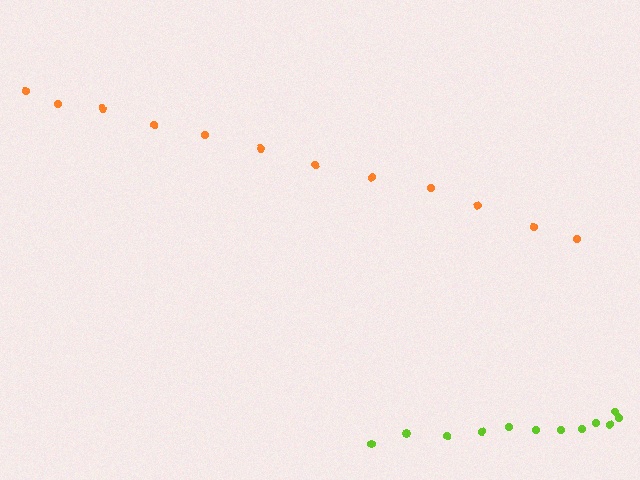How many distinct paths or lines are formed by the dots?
There are 2 distinct paths.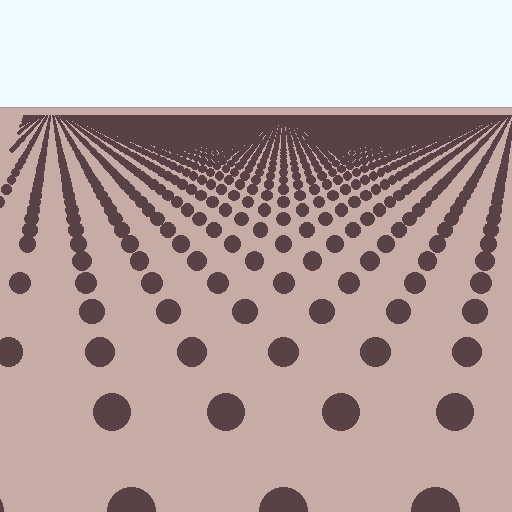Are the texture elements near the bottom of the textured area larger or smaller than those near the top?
Larger. Near the bottom, elements are closer to the viewer and appear at a bigger on-screen size.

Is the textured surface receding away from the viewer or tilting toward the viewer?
The surface is receding away from the viewer. Texture elements get smaller and denser toward the top.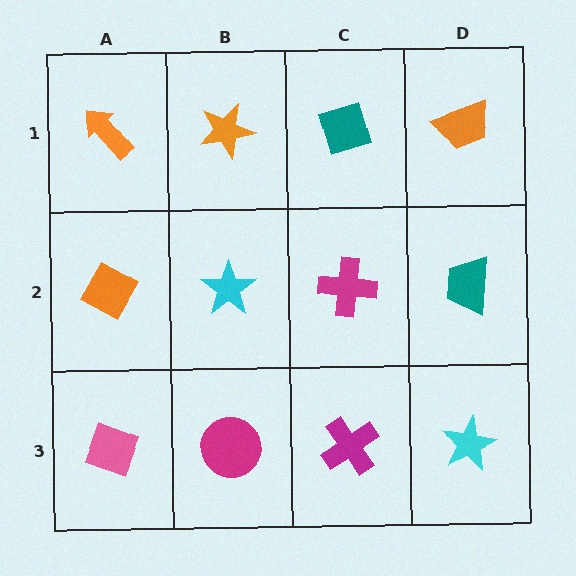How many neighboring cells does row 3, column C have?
3.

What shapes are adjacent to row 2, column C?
A teal diamond (row 1, column C), a magenta cross (row 3, column C), a cyan star (row 2, column B), a teal trapezoid (row 2, column D).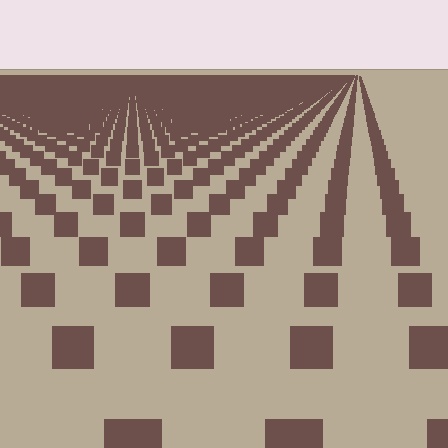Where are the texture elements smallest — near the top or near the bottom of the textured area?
Near the top.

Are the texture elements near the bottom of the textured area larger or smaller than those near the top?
Larger. Near the bottom, elements are closer to the viewer and appear at a bigger on-screen size.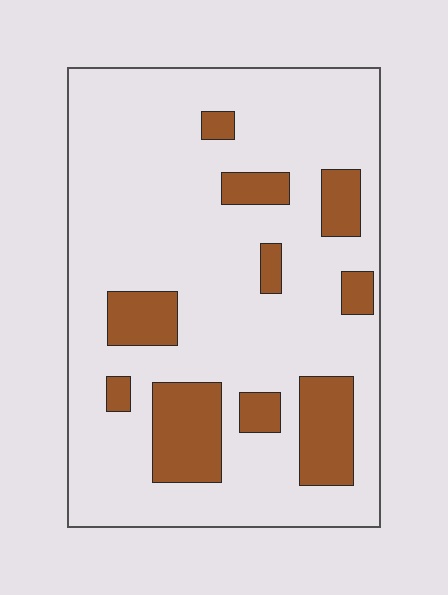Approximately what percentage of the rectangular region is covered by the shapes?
Approximately 20%.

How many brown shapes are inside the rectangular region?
10.